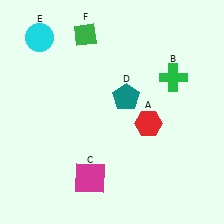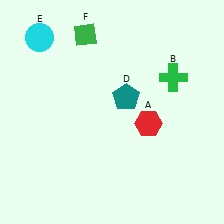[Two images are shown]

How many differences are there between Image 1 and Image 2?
There is 1 difference between the two images.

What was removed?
The magenta square (C) was removed in Image 2.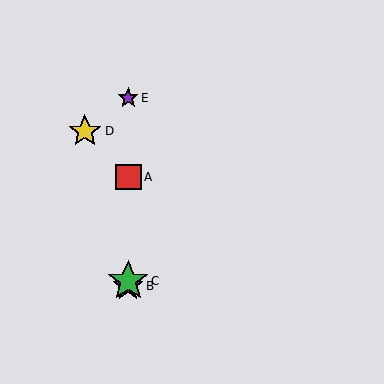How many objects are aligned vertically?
4 objects (A, B, C, E) are aligned vertically.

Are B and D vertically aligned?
No, B is at x≈128 and D is at x≈85.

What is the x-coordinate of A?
Object A is at x≈128.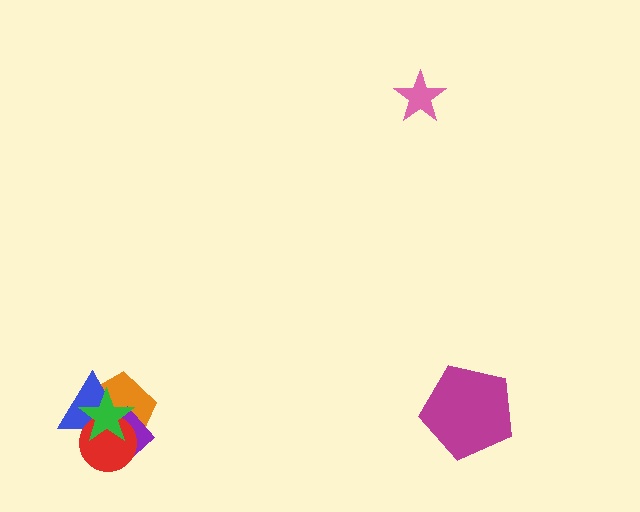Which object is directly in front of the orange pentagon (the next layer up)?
The purple diamond is directly in front of the orange pentagon.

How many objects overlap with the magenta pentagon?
0 objects overlap with the magenta pentagon.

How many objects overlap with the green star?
4 objects overlap with the green star.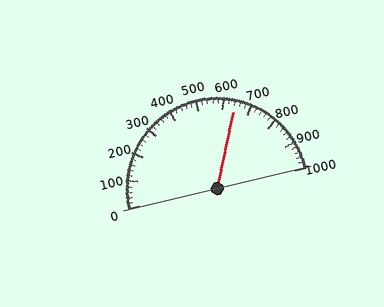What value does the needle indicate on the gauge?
The needle indicates approximately 640.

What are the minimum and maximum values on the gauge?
The gauge ranges from 0 to 1000.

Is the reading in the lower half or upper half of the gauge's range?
The reading is in the upper half of the range (0 to 1000).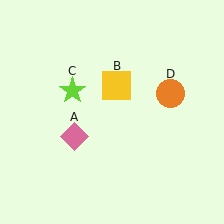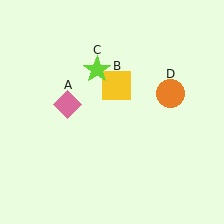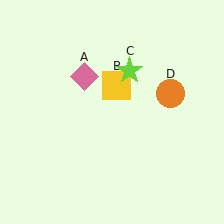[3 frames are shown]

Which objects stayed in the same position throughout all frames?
Yellow square (object B) and orange circle (object D) remained stationary.